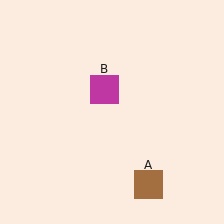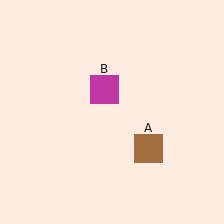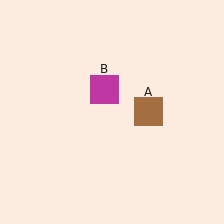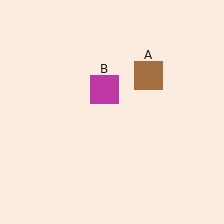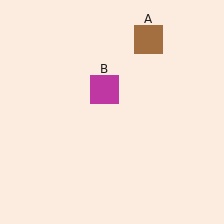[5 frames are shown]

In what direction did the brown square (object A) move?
The brown square (object A) moved up.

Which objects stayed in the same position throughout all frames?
Magenta square (object B) remained stationary.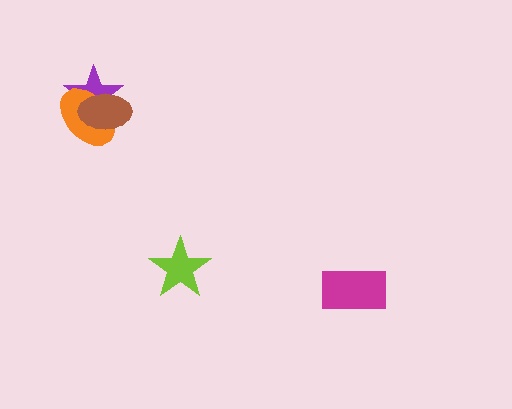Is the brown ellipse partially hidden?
No, no other shape covers it.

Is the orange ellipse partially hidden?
Yes, it is partially covered by another shape.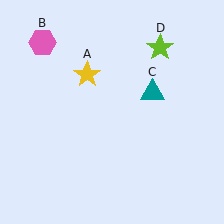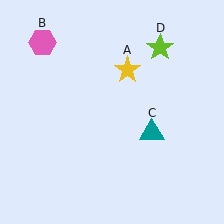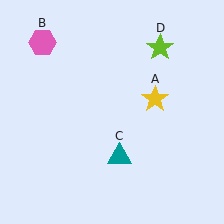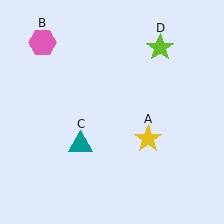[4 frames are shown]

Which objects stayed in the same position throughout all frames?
Pink hexagon (object B) and lime star (object D) remained stationary.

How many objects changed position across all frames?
2 objects changed position: yellow star (object A), teal triangle (object C).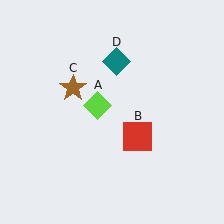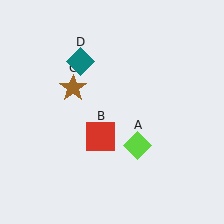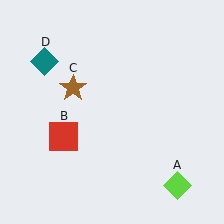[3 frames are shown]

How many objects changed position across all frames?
3 objects changed position: lime diamond (object A), red square (object B), teal diamond (object D).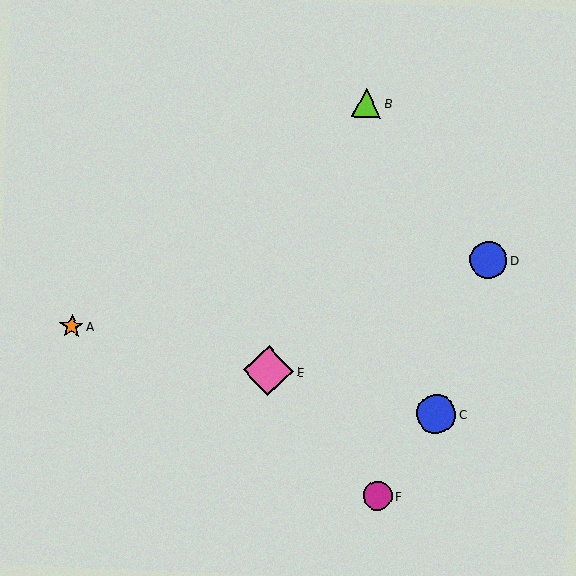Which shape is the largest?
The pink diamond (labeled E) is the largest.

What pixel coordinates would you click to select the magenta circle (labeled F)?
Click at (378, 495) to select the magenta circle F.